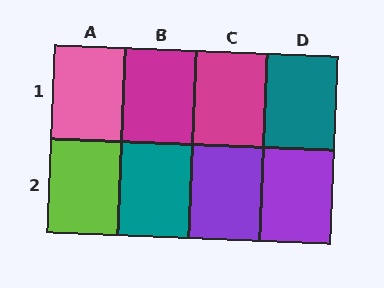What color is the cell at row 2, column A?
Lime.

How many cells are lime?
1 cell is lime.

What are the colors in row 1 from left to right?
Pink, magenta, magenta, teal.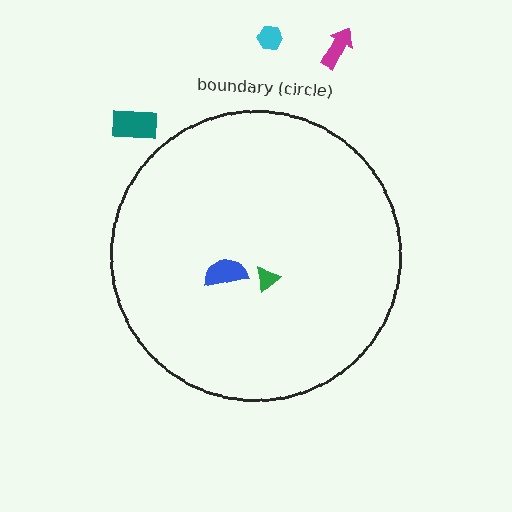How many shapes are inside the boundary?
2 inside, 3 outside.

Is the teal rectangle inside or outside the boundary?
Outside.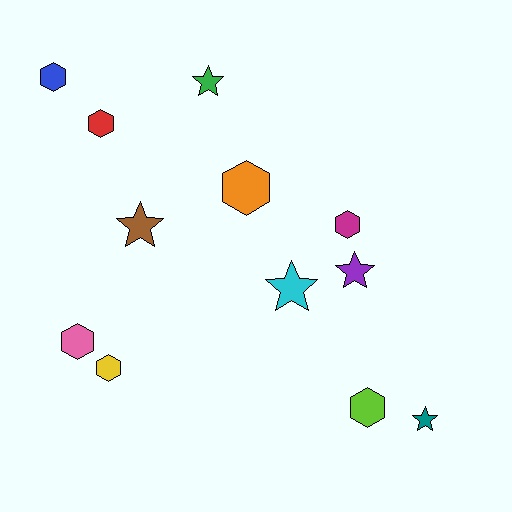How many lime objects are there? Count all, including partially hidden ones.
There is 1 lime object.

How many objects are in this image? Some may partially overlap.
There are 12 objects.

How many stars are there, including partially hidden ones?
There are 5 stars.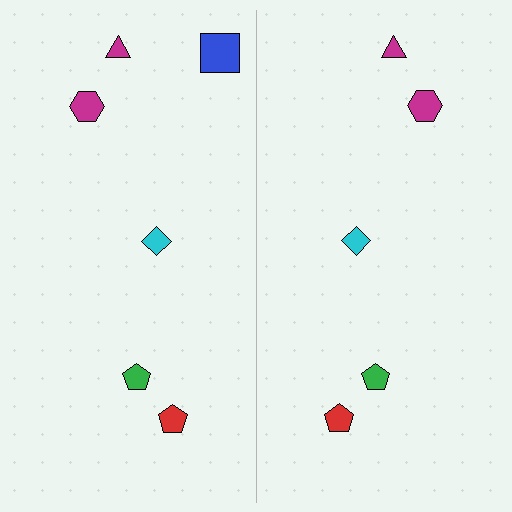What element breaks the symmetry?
A blue square is missing from the right side.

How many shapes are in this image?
There are 11 shapes in this image.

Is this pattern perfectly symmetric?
No, the pattern is not perfectly symmetric. A blue square is missing from the right side.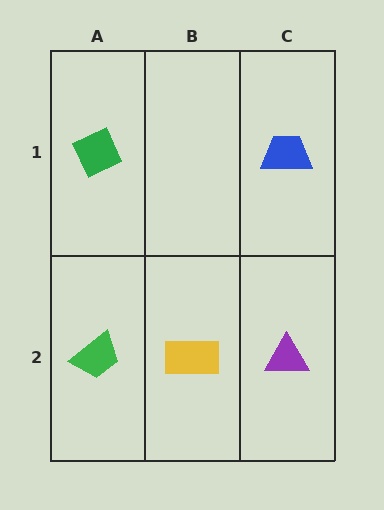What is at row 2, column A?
A green trapezoid.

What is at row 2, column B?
A yellow rectangle.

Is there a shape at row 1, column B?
No, that cell is empty.